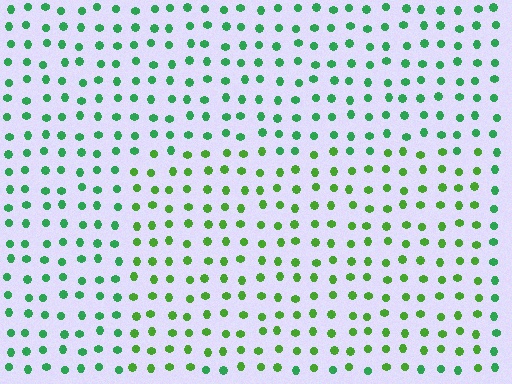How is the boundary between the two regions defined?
The boundary is defined purely by a slight shift in hue (about 31 degrees). Spacing, size, and orientation are identical on both sides.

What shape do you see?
I see a rectangle.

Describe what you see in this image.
The image is filled with small green elements in a uniform arrangement. A rectangle-shaped region is visible where the elements are tinted to a slightly different hue, forming a subtle color boundary.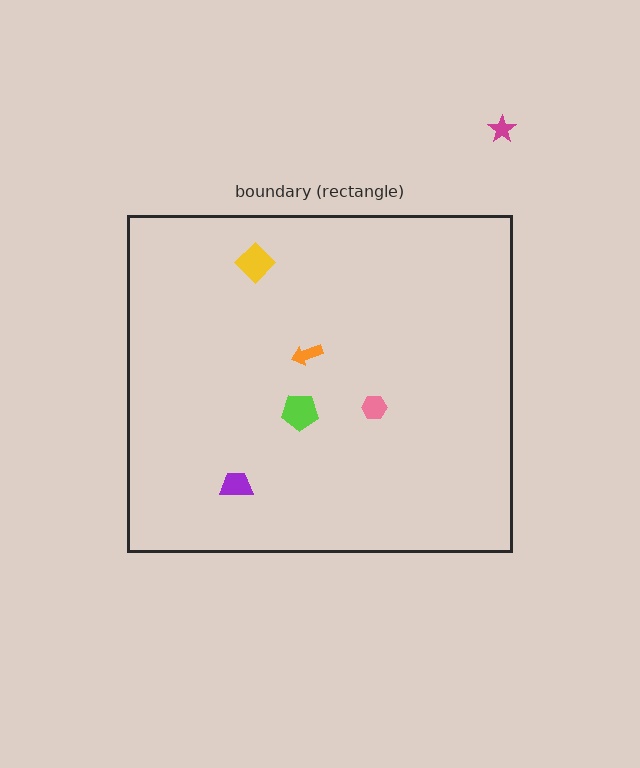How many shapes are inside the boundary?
5 inside, 1 outside.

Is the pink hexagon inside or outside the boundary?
Inside.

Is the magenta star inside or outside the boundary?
Outside.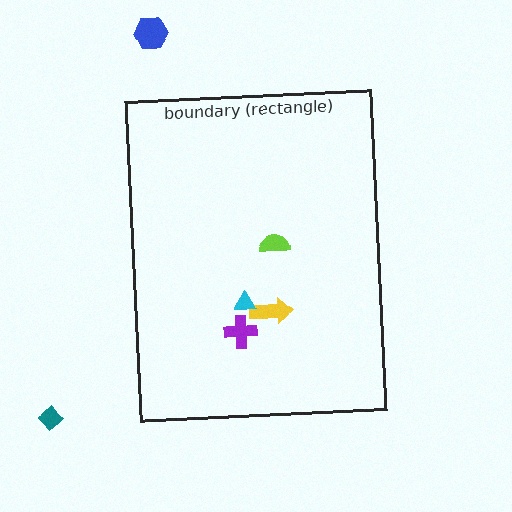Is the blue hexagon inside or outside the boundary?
Outside.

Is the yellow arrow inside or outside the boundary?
Inside.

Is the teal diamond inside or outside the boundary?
Outside.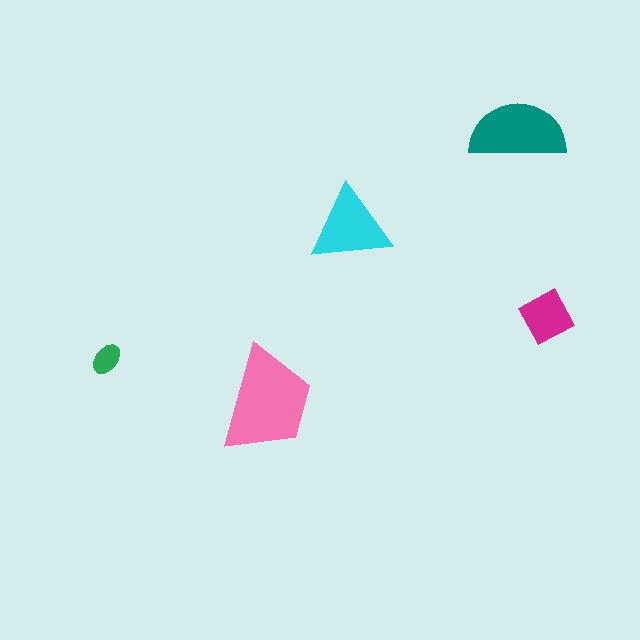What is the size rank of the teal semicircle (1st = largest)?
2nd.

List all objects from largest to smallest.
The pink trapezoid, the teal semicircle, the cyan triangle, the magenta diamond, the green ellipse.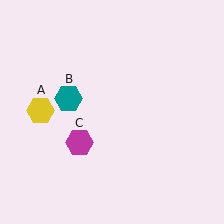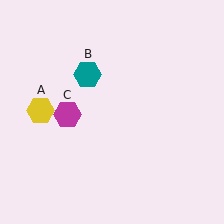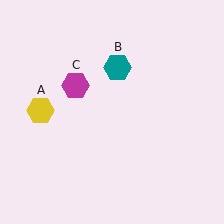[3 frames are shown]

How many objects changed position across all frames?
2 objects changed position: teal hexagon (object B), magenta hexagon (object C).